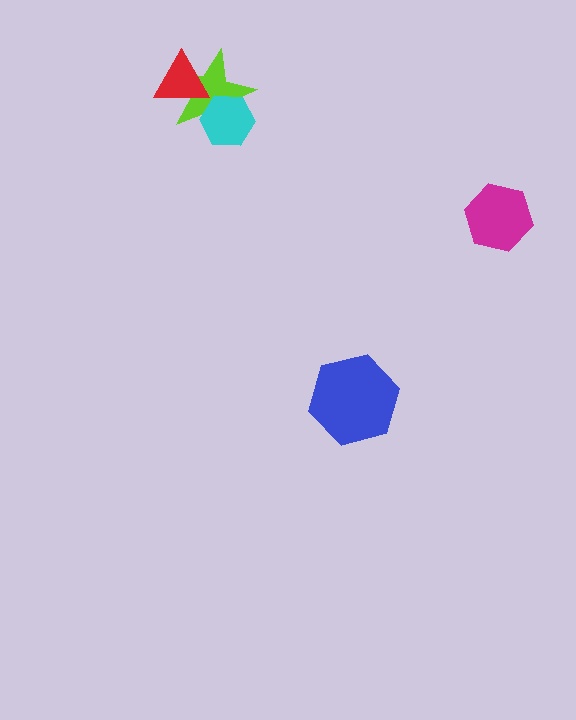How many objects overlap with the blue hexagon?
0 objects overlap with the blue hexagon.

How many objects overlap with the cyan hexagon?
1 object overlaps with the cyan hexagon.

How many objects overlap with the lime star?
2 objects overlap with the lime star.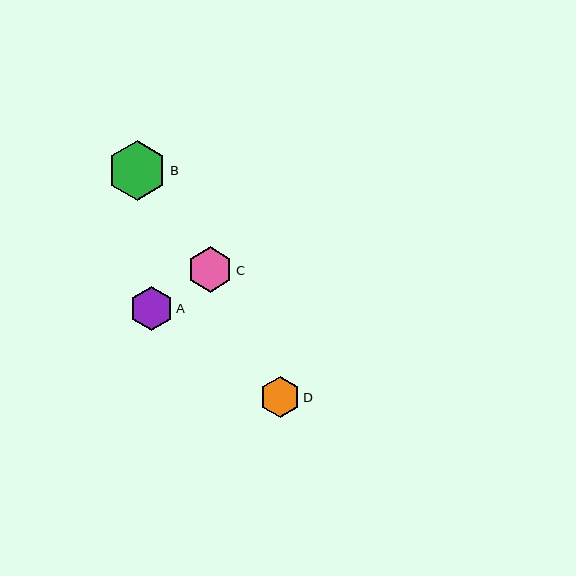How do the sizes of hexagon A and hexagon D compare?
Hexagon A and hexagon D are approximately the same size.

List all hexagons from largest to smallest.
From largest to smallest: B, C, A, D.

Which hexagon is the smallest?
Hexagon D is the smallest with a size of approximately 40 pixels.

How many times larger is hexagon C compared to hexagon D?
Hexagon C is approximately 1.1 times the size of hexagon D.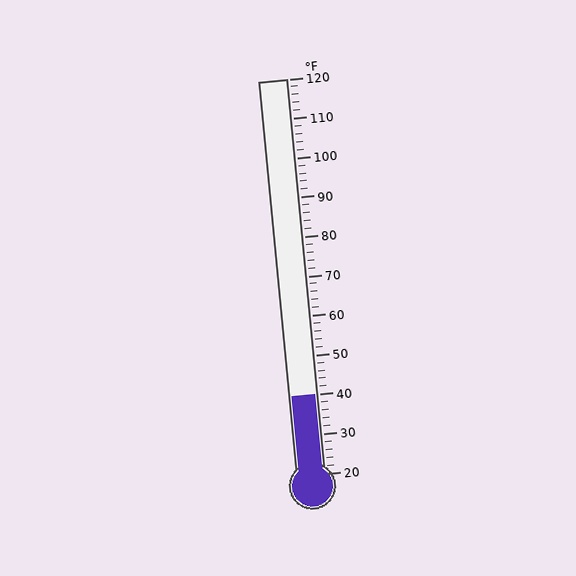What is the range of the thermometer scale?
The thermometer scale ranges from 20°F to 120°F.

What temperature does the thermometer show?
The thermometer shows approximately 40°F.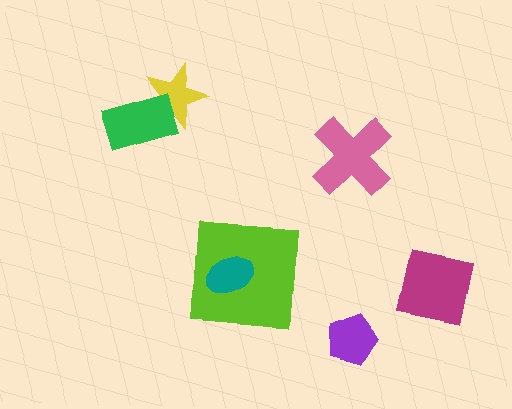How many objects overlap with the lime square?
1 object overlaps with the lime square.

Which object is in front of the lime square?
The teal ellipse is in front of the lime square.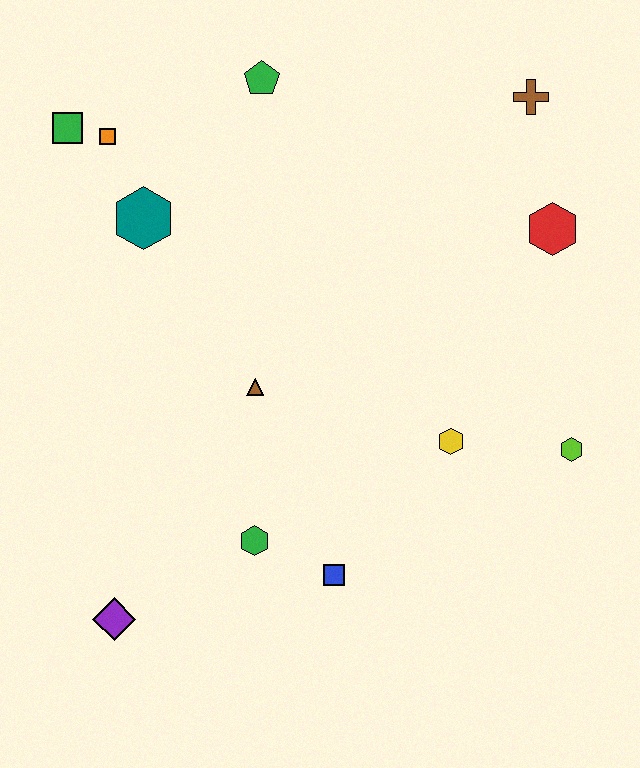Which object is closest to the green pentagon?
The orange square is closest to the green pentagon.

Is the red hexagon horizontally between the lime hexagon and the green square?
Yes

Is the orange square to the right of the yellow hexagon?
No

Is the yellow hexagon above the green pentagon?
No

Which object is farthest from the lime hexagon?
The green square is farthest from the lime hexagon.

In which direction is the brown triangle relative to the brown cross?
The brown triangle is below the brown cross.